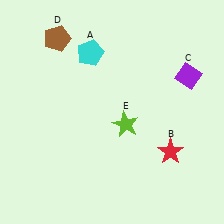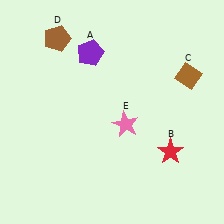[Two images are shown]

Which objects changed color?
A changed from cyan to purple. C changed from purple to brown. E changed from lime to pink.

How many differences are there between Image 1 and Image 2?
There are 3 differences between the two images.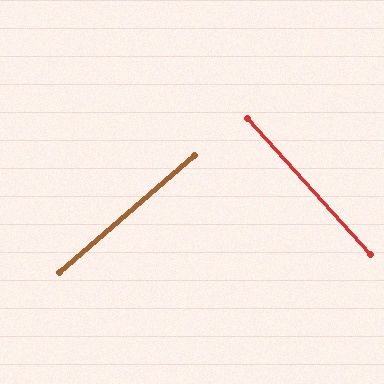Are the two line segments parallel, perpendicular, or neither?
Perpendicular — they meet at approximately 89°.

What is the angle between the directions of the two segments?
Approximately 89 degrees.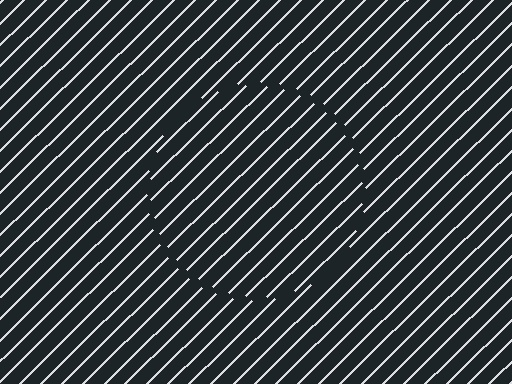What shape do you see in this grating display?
An illusory circle. The interior of the shape contains the same grating, shifted by half a period — the contour is defined by the phase discontinuity where line-ends from the inner and outer gratings abut.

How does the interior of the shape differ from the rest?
The interior of the shape contains the same grating, shifted by half a period — the contour is defined by the phase discontinuity where line-ends from the inner and outer gratings abut.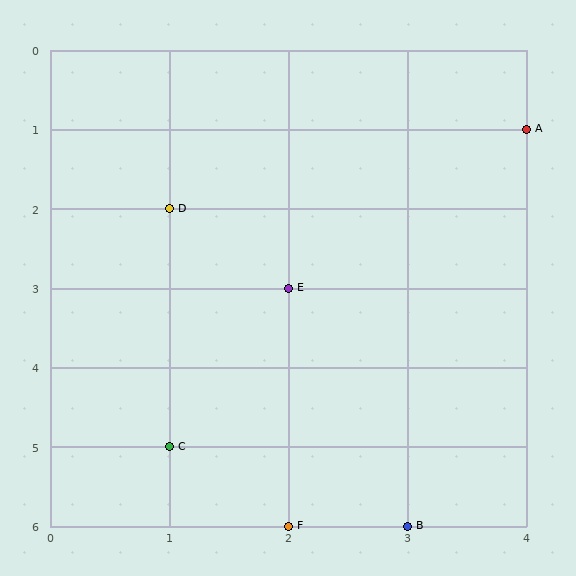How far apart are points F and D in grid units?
Points F and D are 1 column and 4 rows apart (about 4.1 grid units diagonally).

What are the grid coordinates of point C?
Point C is at grid coordinates (1, 5).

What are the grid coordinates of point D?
Point D is at grid coordinates (1, 2).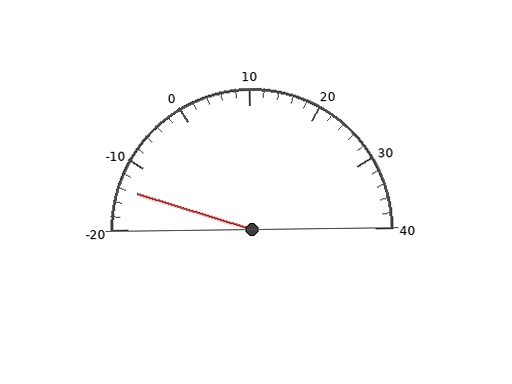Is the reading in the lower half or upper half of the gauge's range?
The reading is in the lower half of the range (-20 to 40).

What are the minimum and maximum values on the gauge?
The gauge ranges from -20 to 40.